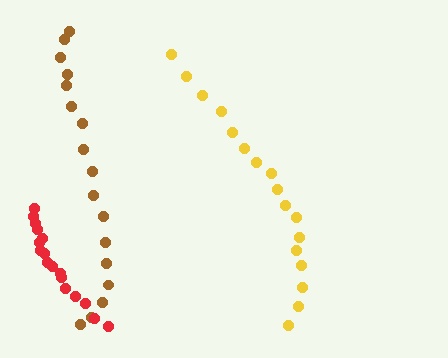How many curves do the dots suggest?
There are 3 distinct paths.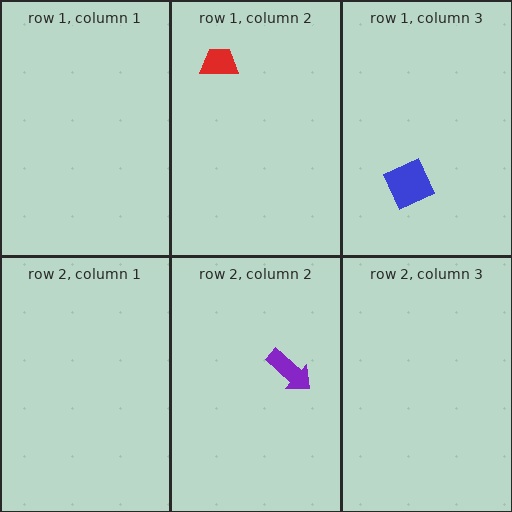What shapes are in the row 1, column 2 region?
The red trapezoid.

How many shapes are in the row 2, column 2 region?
1.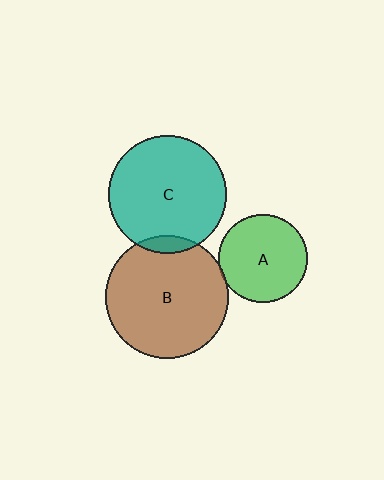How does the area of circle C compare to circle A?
Approximately 1.8 times.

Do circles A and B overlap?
Yes.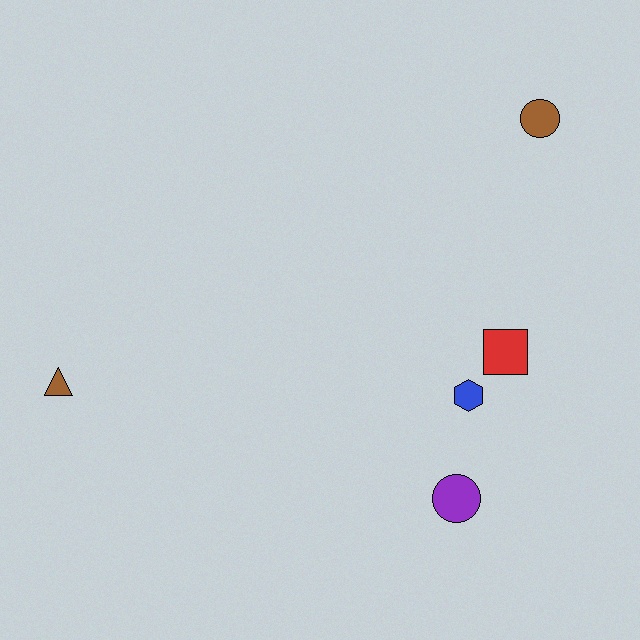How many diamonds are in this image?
There are no diamonds.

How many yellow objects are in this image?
There are no yellow objects.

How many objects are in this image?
There are 5 objects.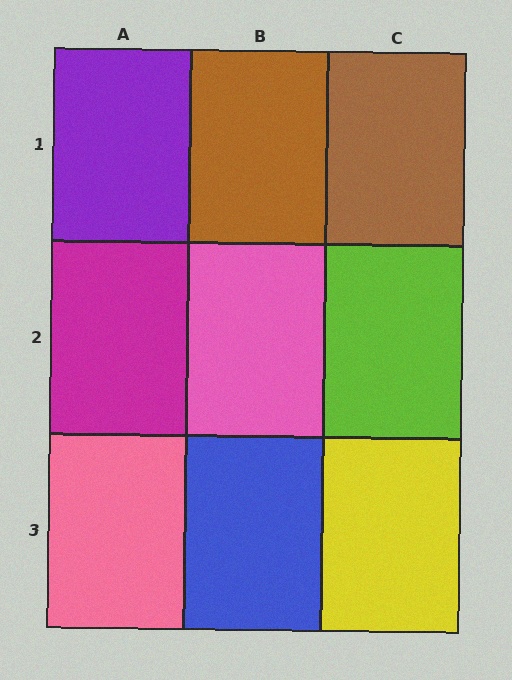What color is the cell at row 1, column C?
Brown.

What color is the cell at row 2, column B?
Pink.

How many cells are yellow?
1 cell is yellow.